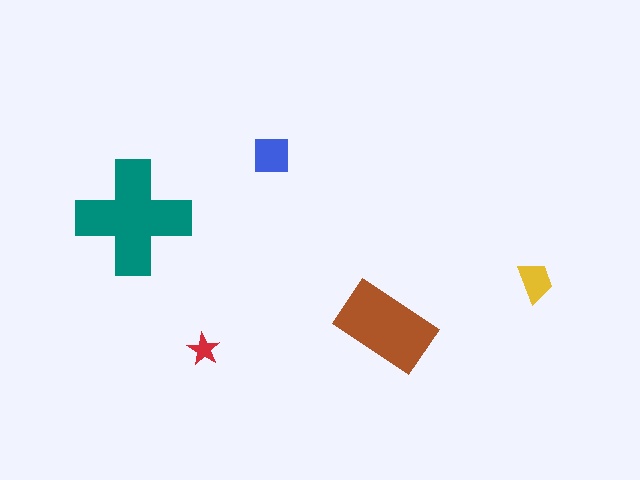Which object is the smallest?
The red star.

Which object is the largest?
The teal cross.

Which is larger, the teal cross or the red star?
The teal cross.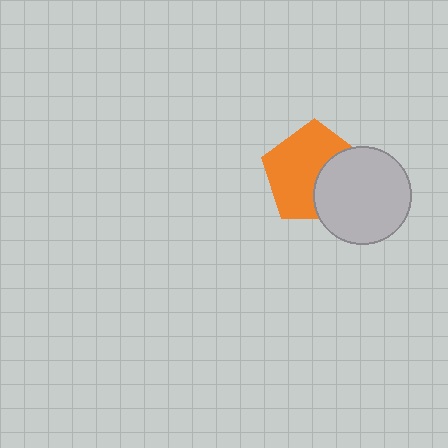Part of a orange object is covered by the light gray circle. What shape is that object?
It is a pentagon.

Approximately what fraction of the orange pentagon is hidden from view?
Roughly 36% of the orange pentagon is hidden behind the light gray circle.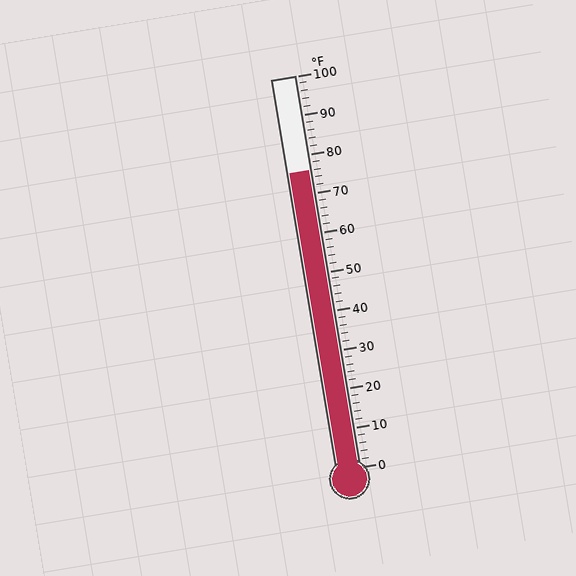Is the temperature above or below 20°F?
The temperature is above 20°F.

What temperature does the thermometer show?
The thermometer shows approximately 76°F.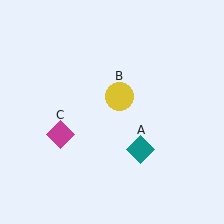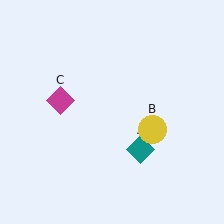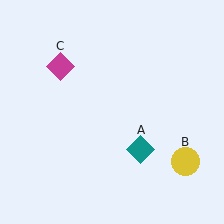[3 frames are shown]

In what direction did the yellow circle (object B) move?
The yellow circle (object B) moved down and to the right.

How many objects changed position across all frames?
2 objects changed position: yellow circle (object B), magenta diamond (object C).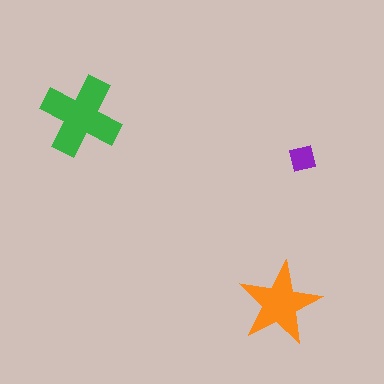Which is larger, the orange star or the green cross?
The green cross.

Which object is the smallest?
The purple square.